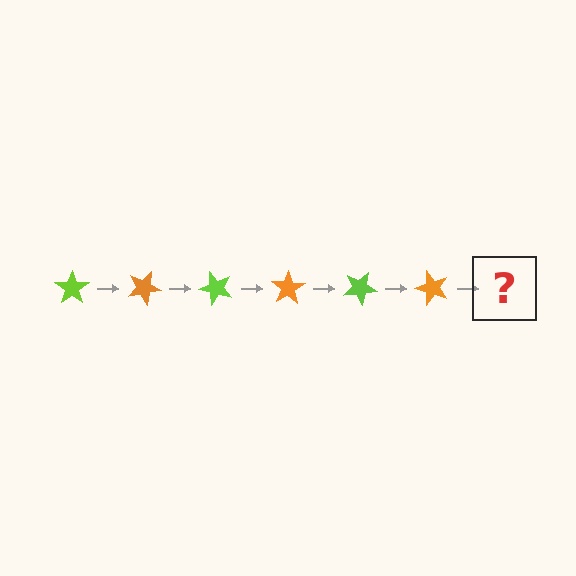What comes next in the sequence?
The next element should be a lime star, rotated 150 degrees from the start.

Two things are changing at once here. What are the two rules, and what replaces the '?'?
The two rules are that it rotates 25 degrees each step and the color cycles through lime and orange. The '?' should be a lime star, rotated 150 degrees from the start.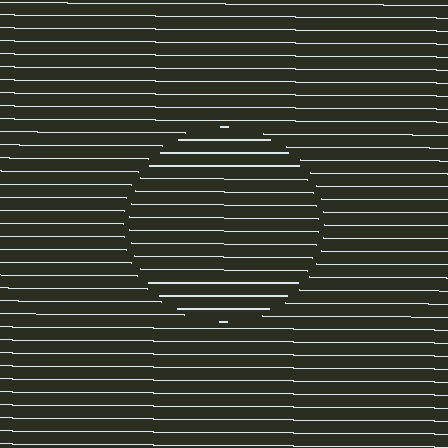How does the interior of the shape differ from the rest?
The interior of the shape contains the same grating, shifted by half a period — the contour is defined by the phase discontinuity where line-ends from the inner and outer gratings abut.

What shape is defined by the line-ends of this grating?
An illusory circle. The interior of the shape contains the same grating, shifted by half a period — the contour is defined by the phase discontinuity where line-ends from the inner and outer gratings abut.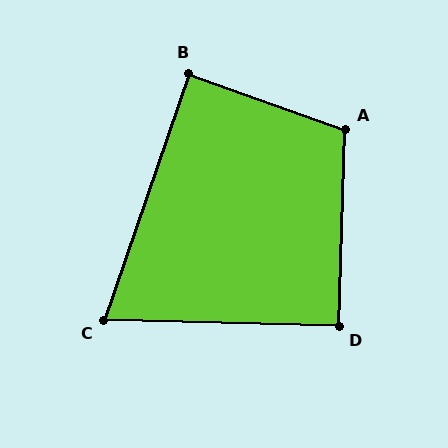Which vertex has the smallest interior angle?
C, at approximately 73 degrees.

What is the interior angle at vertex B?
Approximately 89 degrees (approximately right).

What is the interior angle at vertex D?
Approximately 91 degrees (approximately right).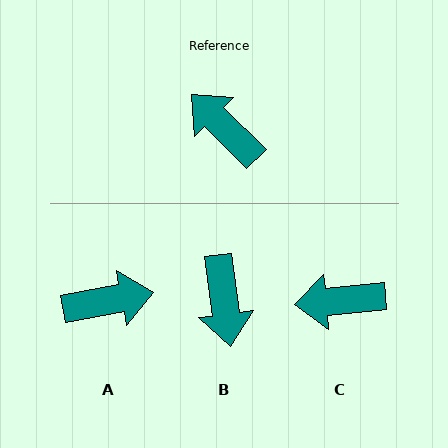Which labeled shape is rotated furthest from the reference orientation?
B, about 143 degrees away.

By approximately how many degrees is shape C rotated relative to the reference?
Approximately 50 degrees counter-clockwise.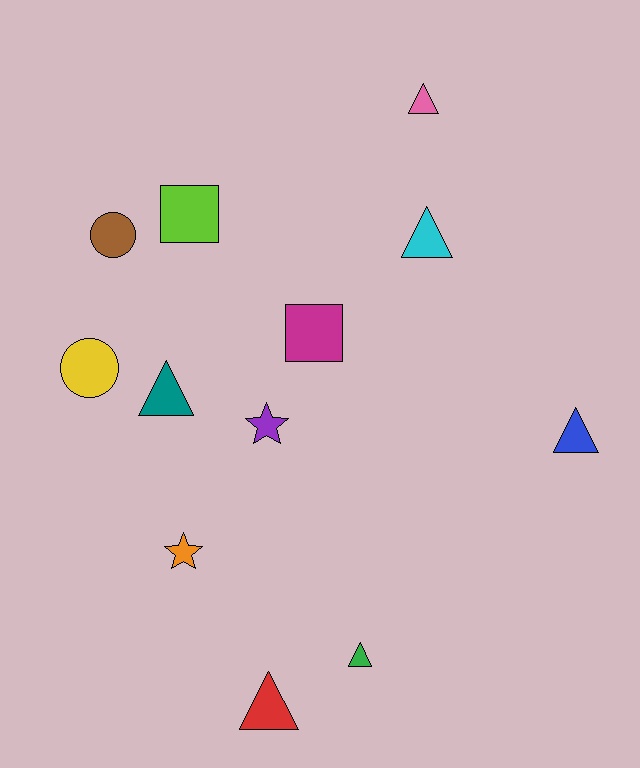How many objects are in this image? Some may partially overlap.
There are 12 objects.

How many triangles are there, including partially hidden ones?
There are 6 triangles.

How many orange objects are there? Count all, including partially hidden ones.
There is 1 orange object.